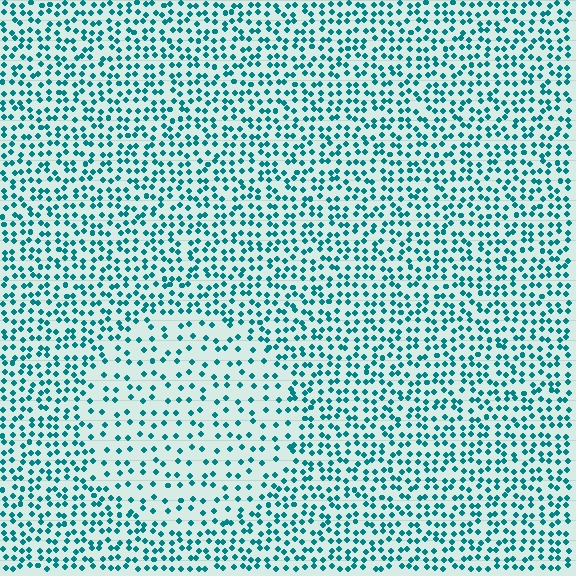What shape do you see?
I see a circle.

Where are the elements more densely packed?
The elements are more densely packed outside the circle boundary.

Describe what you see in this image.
The image contains small teal elements arranged at two different densities. A circle-shaped region is visible where the elements are less densely packed than the surrounding area.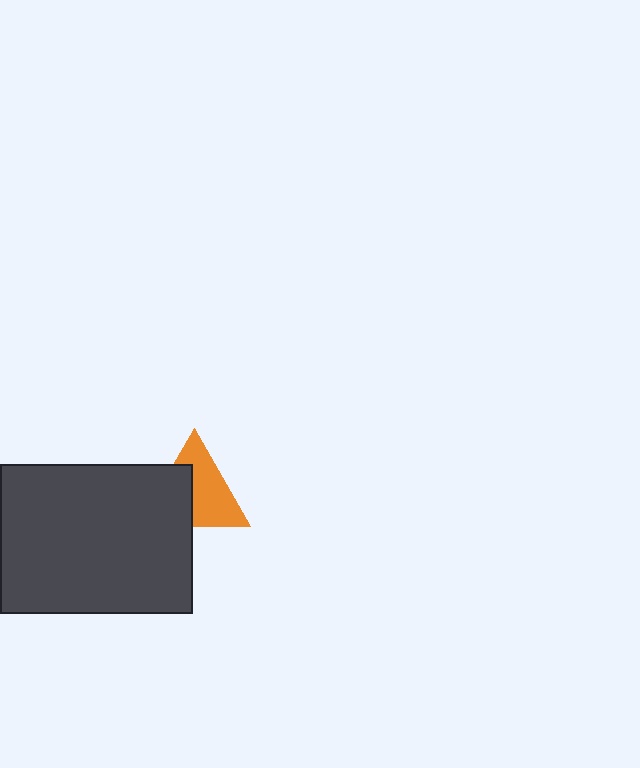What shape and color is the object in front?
The object in front is a dark gray rectangle.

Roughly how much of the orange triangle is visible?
About half of it is visible (roughly 57%).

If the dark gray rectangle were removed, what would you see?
You would see the complete orange triangle.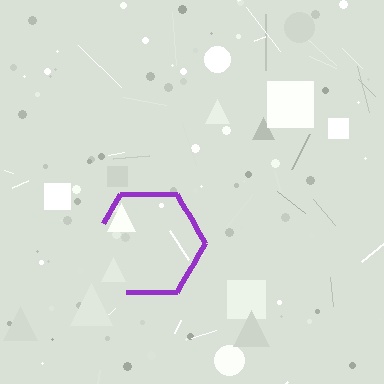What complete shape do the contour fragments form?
The contour fragments form a hexagon.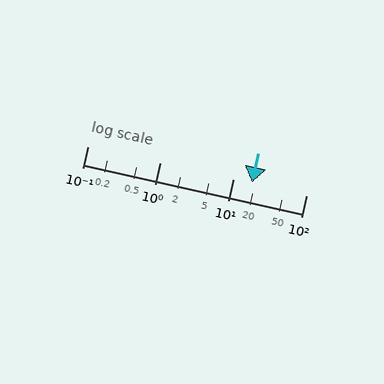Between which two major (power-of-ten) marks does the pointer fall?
The pointer is between 10 and 100.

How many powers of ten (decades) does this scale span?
The scale spans 3 decades, from 0.1 to 100.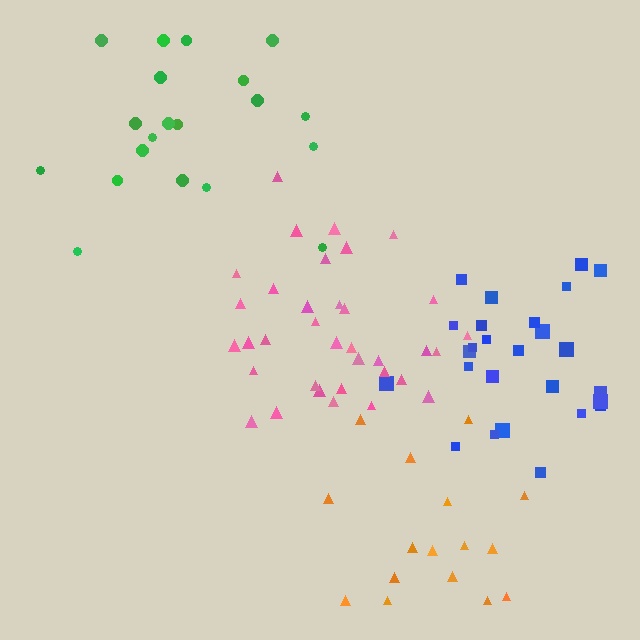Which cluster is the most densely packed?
Pink.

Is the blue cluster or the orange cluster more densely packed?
Blue.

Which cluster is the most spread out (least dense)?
Orange.